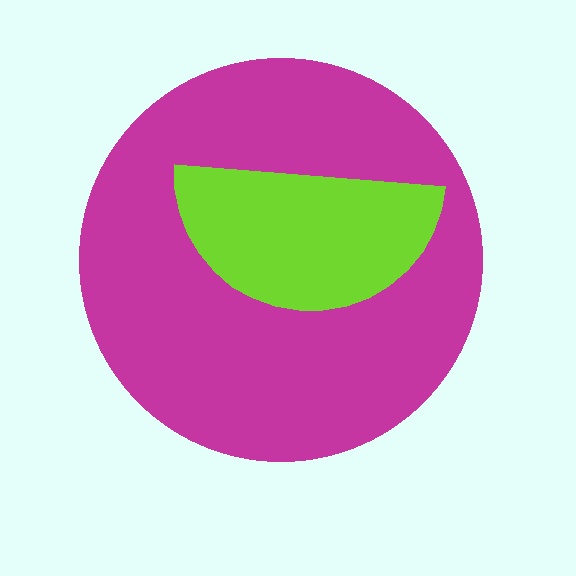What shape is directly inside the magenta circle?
The lime semicircle.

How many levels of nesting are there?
2.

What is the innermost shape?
The lime semicircle.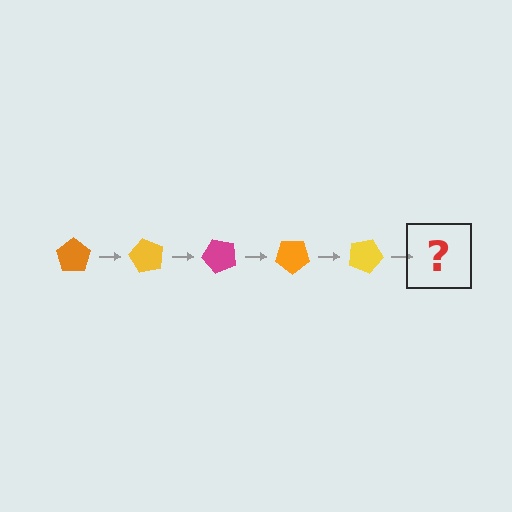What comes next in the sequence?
The next element should be a magenta pentagon, rotated 300 degrees from the start.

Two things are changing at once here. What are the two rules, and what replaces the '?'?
The two rules are that it rotates 60 degrees each step and the color cycles through orange, yellow, and magenta. The '?' should be a magenta pentagon, rotated 300 degrees from the start.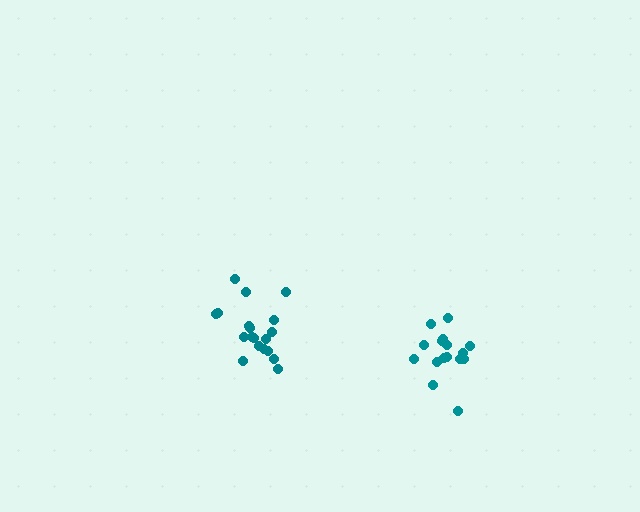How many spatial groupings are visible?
There are 2 spatial groupings.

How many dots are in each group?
Group 1: 19 dots, Group 2: 17 dots (36 total).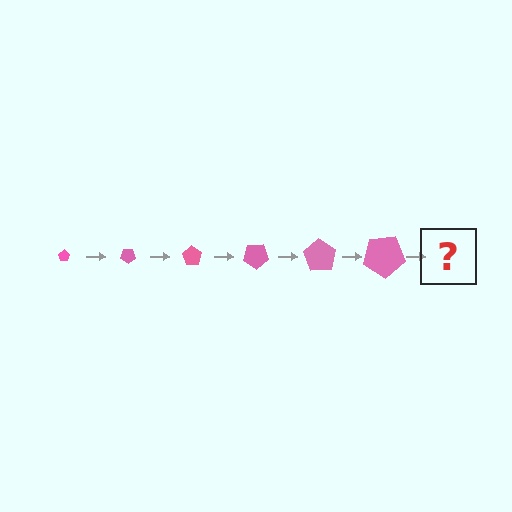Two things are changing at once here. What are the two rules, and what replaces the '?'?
The two rules are that the pentagon grows larger each step and it rotates 35 degrees each step. The '?' should be a pentagon, larger than the previous one and rotated 210 degrees from the start.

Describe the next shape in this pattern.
It should be a pentagon, larger than the previous one and rotated 210 degrees from the start.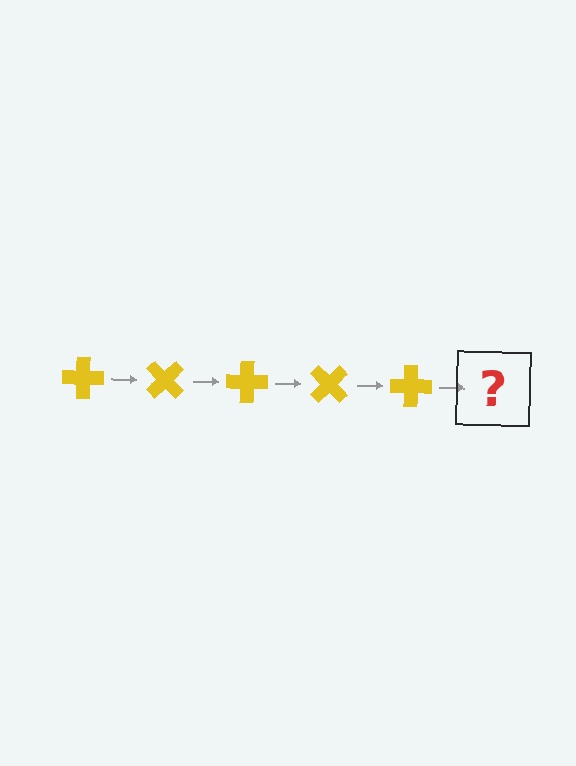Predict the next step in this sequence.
The next step is a yellow cross rotated 225 degrees.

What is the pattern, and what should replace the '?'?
The pattern is that the cross rotates 45 degrees each step. The '?' should be a yellow cross rotated 225 degrees.